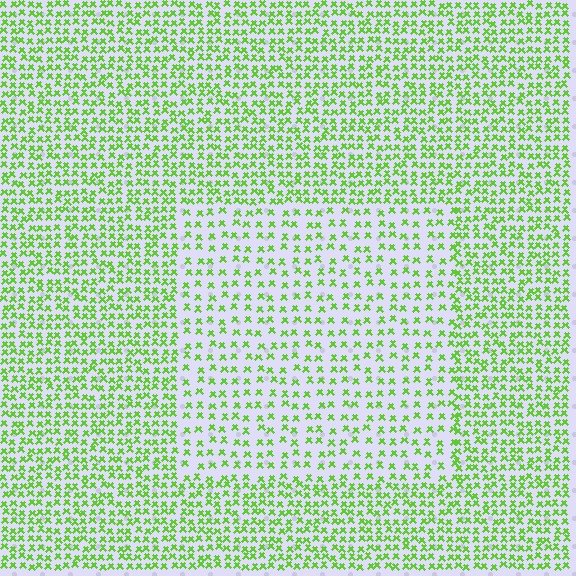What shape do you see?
I see a rectangle.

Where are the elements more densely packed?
The elements are more densely packed outside the rectangle boundary.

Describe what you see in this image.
The image contains small lime elements arranged at two different densities. A rectangle-shaped region is visible where the elements are less densely packed than the surrounding area.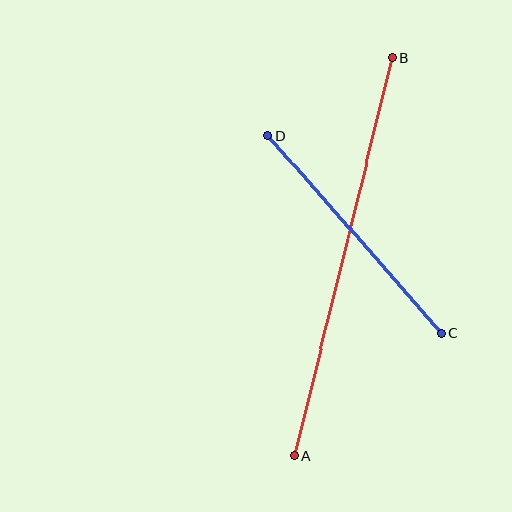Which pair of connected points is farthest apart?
Points A and B are farthest apart.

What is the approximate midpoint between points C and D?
The midpoint is at approximately (355, 234) pixels.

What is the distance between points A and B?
The distance is approximately 409 pixels.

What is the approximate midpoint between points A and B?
The midpoint is at approximately (343, 257) pixels.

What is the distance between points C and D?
The distance is approximately 263 pixels.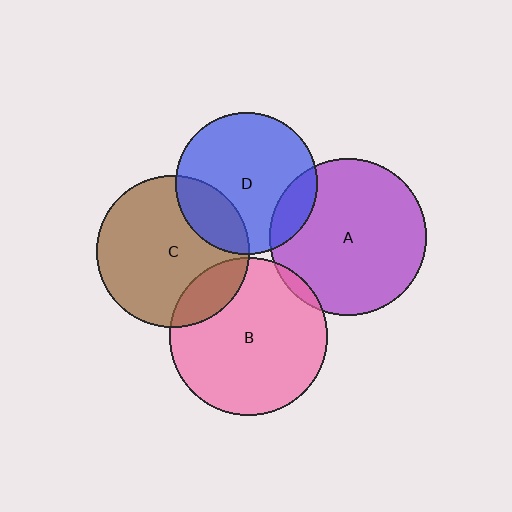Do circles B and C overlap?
Yes.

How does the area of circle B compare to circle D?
Approximately 1.2 times.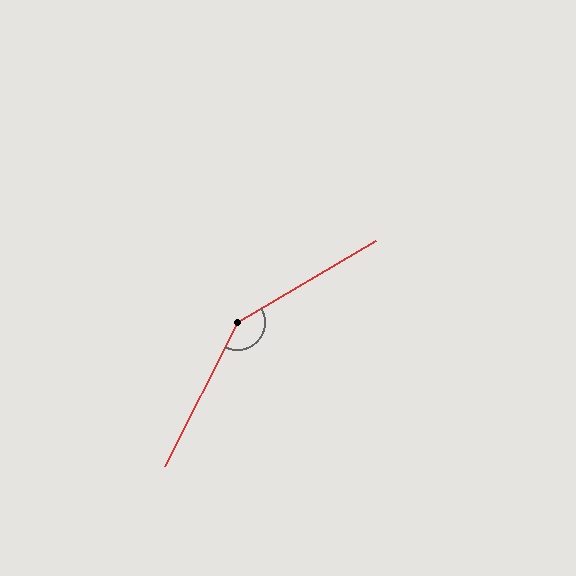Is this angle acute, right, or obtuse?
It is obtuse.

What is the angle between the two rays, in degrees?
Approximately 147 degrees.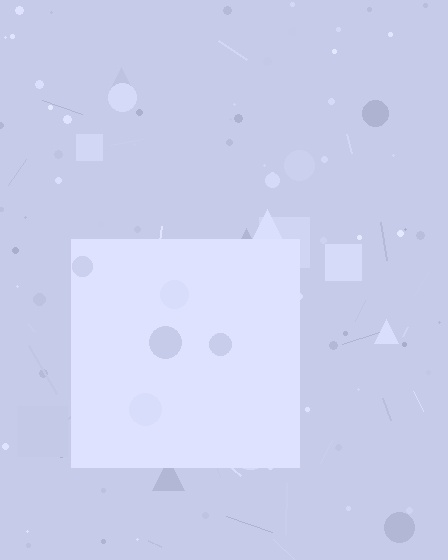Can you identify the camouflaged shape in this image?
The camouflaged shape is a square.